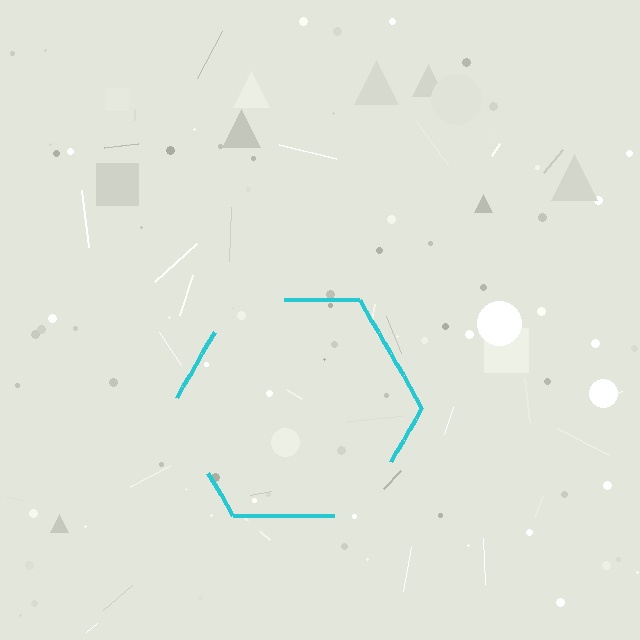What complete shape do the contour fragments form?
The contour fragments form a hexagon.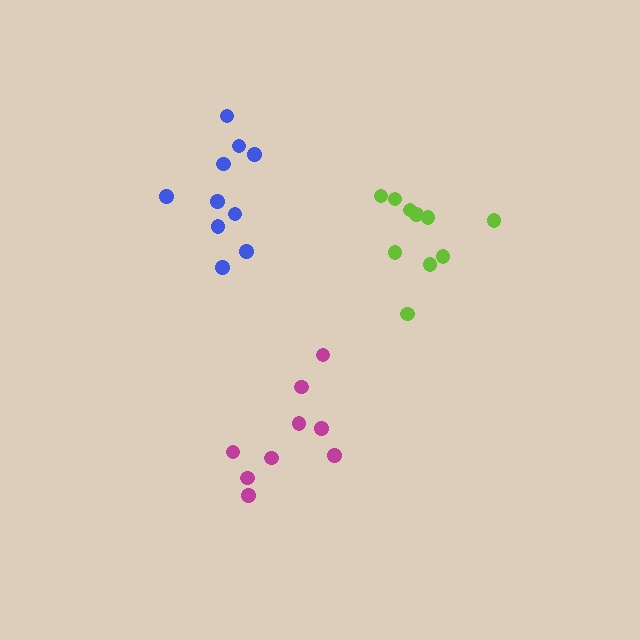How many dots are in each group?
Group 1: 10 dots, Group 2: 10 dots, Group 3: 9 dots (29 total).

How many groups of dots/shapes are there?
There are 3 groups.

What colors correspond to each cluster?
The clusters are colored: lime, blue, magenta.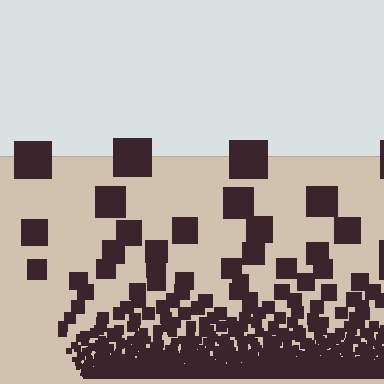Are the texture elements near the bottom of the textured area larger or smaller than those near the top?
Smaller. The gradient is inverted — elements near the bottom are smaller and denser.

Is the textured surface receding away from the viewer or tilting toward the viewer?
The surface appears to tilt toward the viewer. Texture elements get larger and sparser toward the top.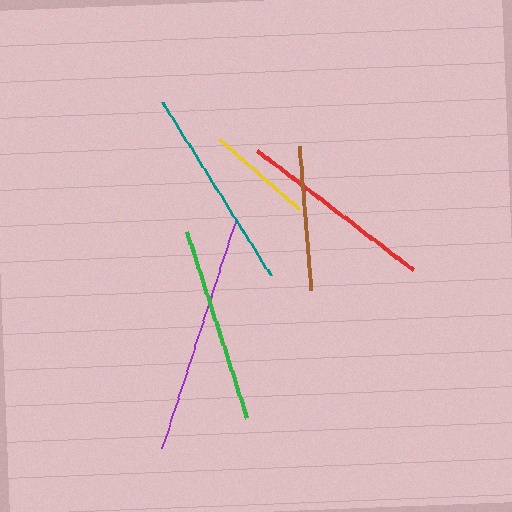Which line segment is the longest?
The purple line is the longest at approximately 241 pixels.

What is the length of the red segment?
The red segment is approximately 195 pixels long.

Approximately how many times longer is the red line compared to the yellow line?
The red line is approximately 1.8 times the length of the yellow line.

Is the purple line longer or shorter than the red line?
The purple line is longer than the red line.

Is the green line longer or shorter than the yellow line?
The green line is longer than the yellow line.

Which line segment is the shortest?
The yellow line is the shortest at approximately 107 pixels.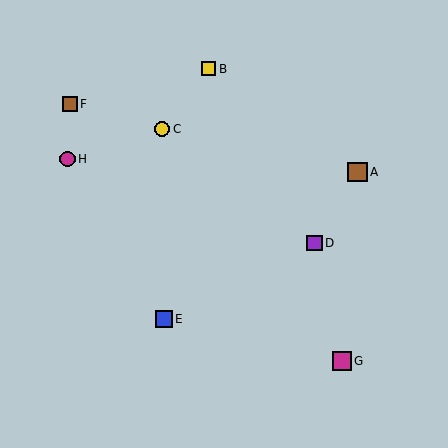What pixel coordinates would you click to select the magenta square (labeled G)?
Click at (342, 361) to select the magenta square G.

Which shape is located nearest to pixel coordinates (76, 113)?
The brown square (labeled F) at (70, 104) is nearest to that location.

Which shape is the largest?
The brown square (labeled A) is the largest.